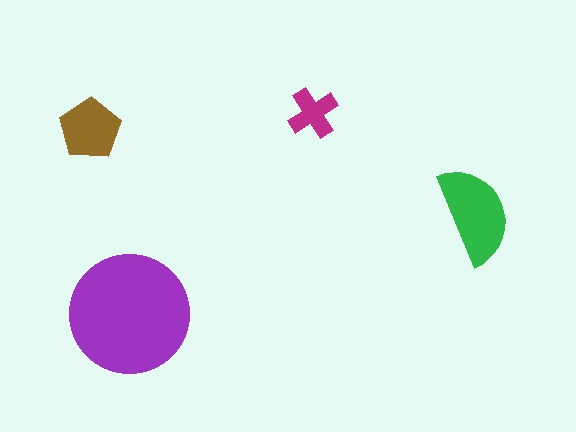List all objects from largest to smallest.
The purple circle, the green semicircle, the brown pentagon, the magenta cross.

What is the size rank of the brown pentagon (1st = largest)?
3rd.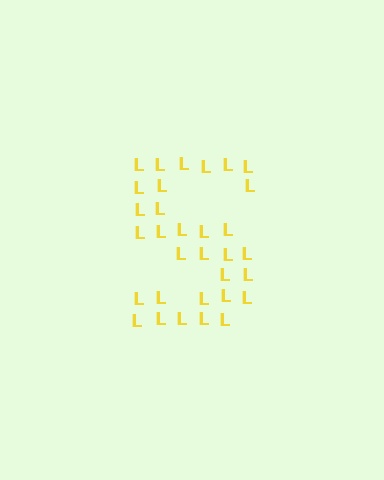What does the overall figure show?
The overall figure shows the letter S.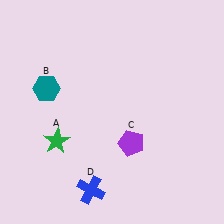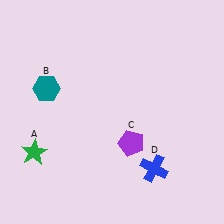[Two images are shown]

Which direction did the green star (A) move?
The green star (A) moved left.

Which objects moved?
The objects that moved are: the green star (A), the blue cross (D).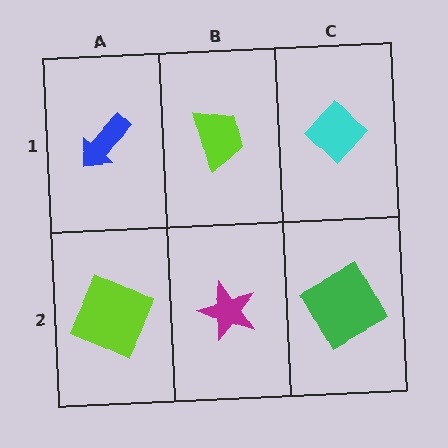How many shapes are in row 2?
3 shapes.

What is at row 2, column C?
A green square.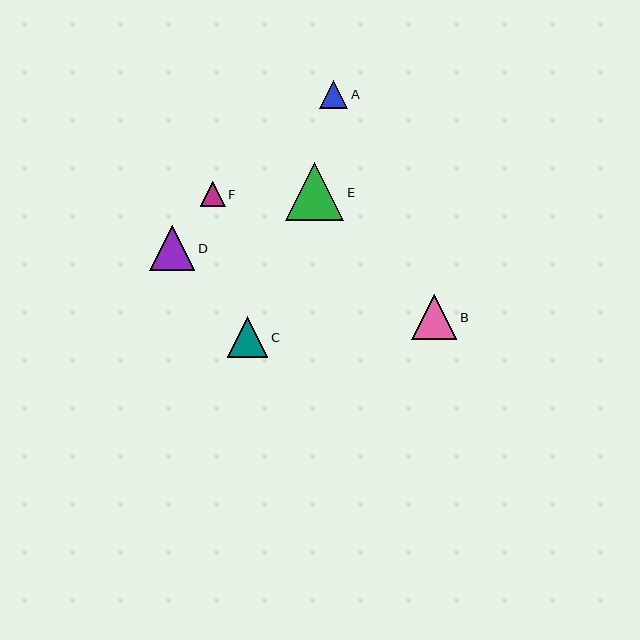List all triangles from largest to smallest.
From largest to smallest: E, B, D, C, A, F.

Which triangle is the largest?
Triangle E is the largest with a size of approximately 58 pixels.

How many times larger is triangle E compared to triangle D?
Triangle E is approximately 1.3 times the size of triangle D.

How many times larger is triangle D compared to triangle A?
Triangle D is approximately 1.6 times the size of triangle A.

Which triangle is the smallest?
Triangle F is the smallest with a size of approximately 25 pixels.